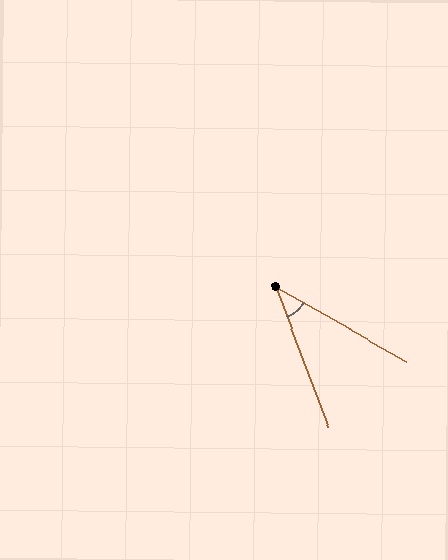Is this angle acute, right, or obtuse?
It is acute.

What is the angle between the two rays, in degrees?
Approximately 40 degrees.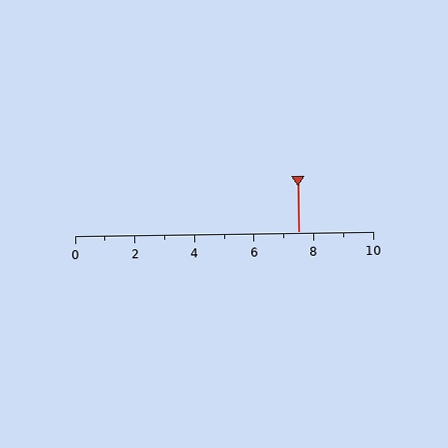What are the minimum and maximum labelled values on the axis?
The axis runs from 0 to 10.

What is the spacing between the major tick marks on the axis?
The major ticks are spaced 2 apart.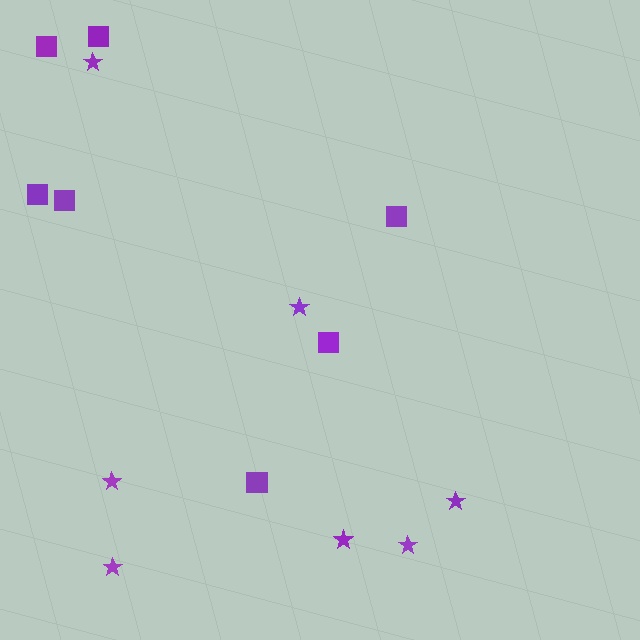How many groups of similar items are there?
There are 2 groups: one group of stars (7) and one group of squares (7).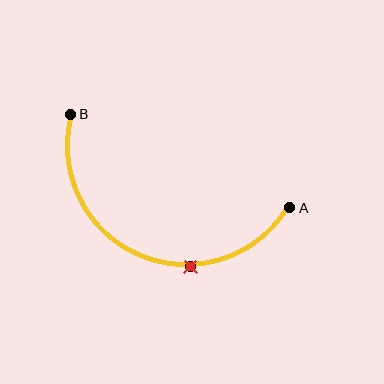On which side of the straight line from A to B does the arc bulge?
The arc bulges below the straight line connecting A and B.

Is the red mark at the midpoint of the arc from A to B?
No. The red mark lies on the arc but is closer to endpoint A. The arc midpoint would be at the point on the curve equidistant along the arc from both A and B.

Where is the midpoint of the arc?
The arc midpoint is the point on the curve farthest from the straight line joining A and B. It sits below that line.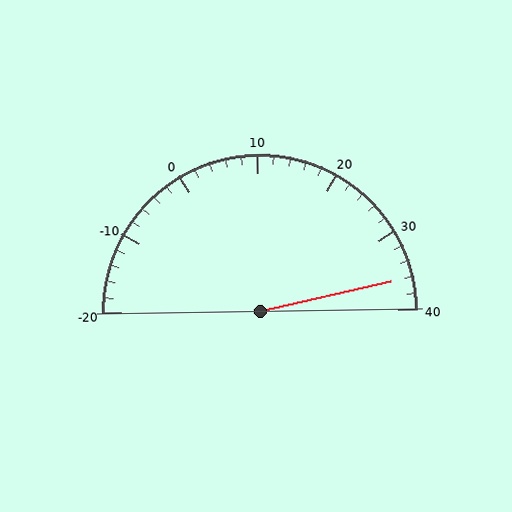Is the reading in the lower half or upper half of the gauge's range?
The reading is in the upper half of the range (-20 to 40).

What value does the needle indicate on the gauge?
The needle indicates approximately 36.